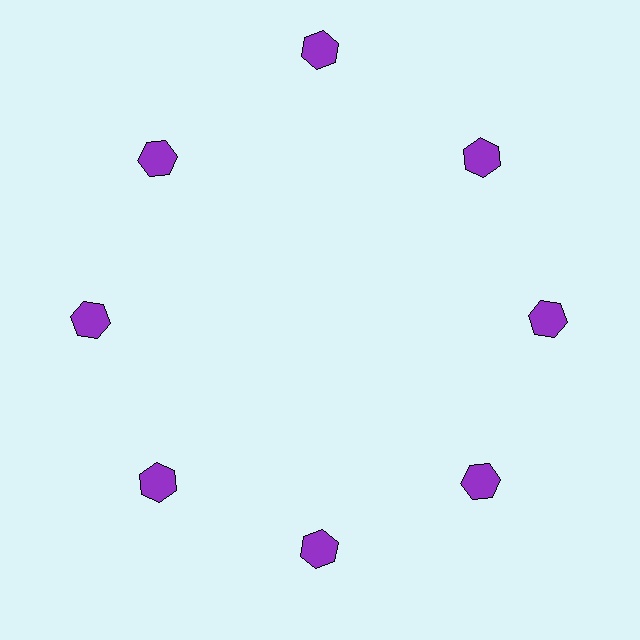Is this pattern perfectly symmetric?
No. The 8 purple hexagons are arranged in a ring, but one element near the 12 o'clock position is pushed outward from the center, breaking the 8-fold rotational symmetry.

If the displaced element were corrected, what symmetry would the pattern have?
It would have 8-fold rotational symmetry — the pattern would map onto itself every 45 degrees.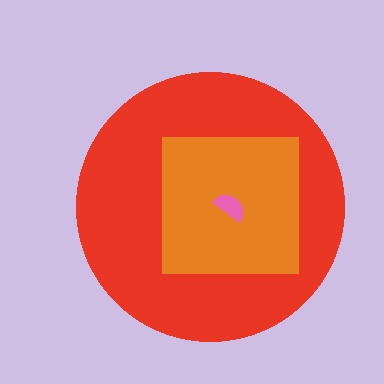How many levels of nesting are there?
3.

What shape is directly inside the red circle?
The orange square.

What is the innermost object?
The pink semicircle.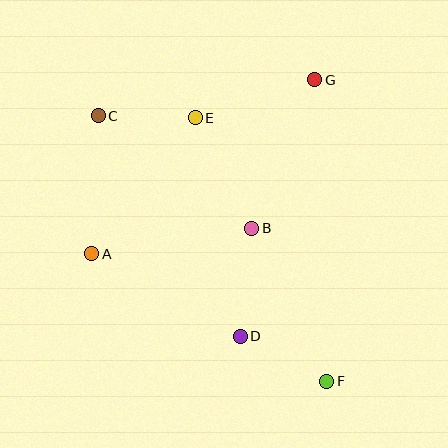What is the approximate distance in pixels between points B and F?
The distance between B and F is approximately 171 pixels.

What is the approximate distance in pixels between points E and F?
The distance between E and F is approximately 295 pixels.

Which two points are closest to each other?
Points C and E are closest to each other.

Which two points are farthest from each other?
Points C and F are farthest from each other.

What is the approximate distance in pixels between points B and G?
The distance between B and G is approximately 161 pixels.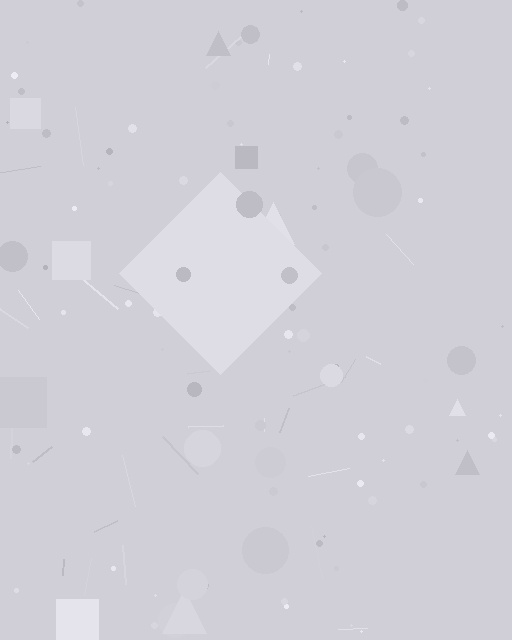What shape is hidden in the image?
A diamond is hidden in the image.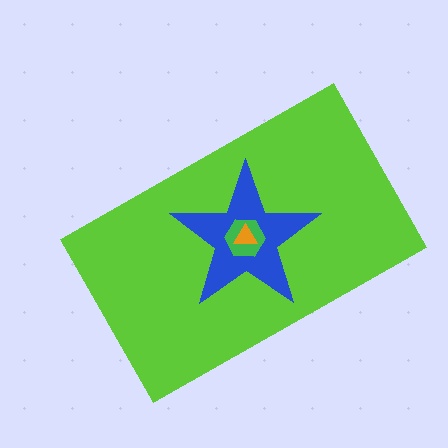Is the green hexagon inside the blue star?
Yes.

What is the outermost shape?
The lime rectangle.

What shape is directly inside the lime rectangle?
The blue star.